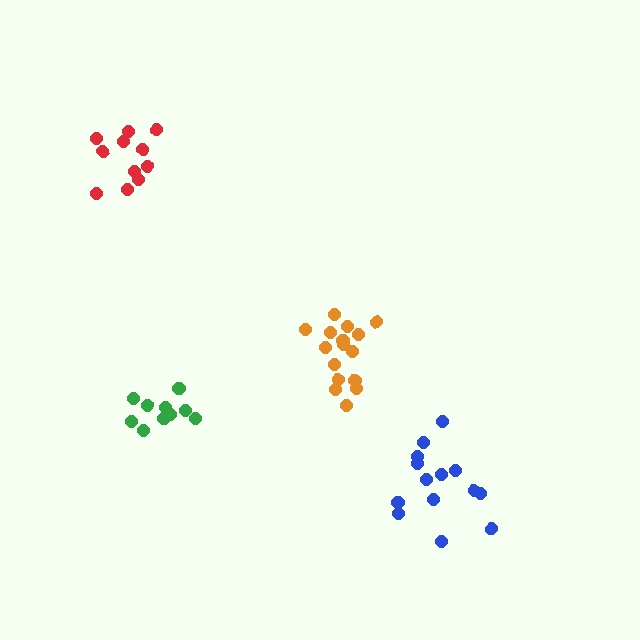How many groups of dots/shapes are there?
There are 4 groups.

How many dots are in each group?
Group 1: 10 dots, Group 2: 16 dots, Group 3: 11 dots, Group 4: 14 dots (51 total).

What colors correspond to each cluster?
The clusters are colored: green, orange, red, blue.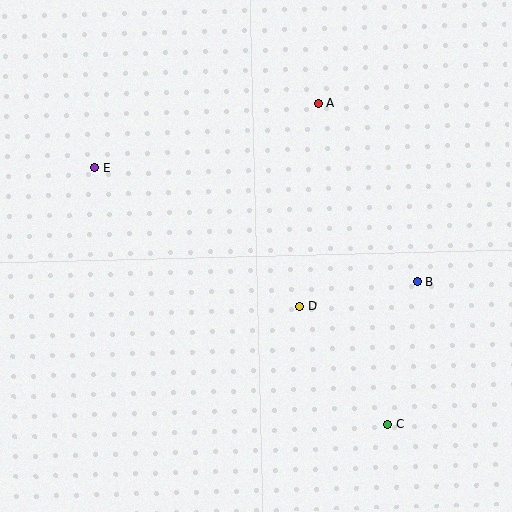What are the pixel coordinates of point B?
Point B is at (417, 282).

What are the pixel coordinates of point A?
Point A is at (318, 104).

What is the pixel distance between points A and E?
The distance between A and E is 233 pixels.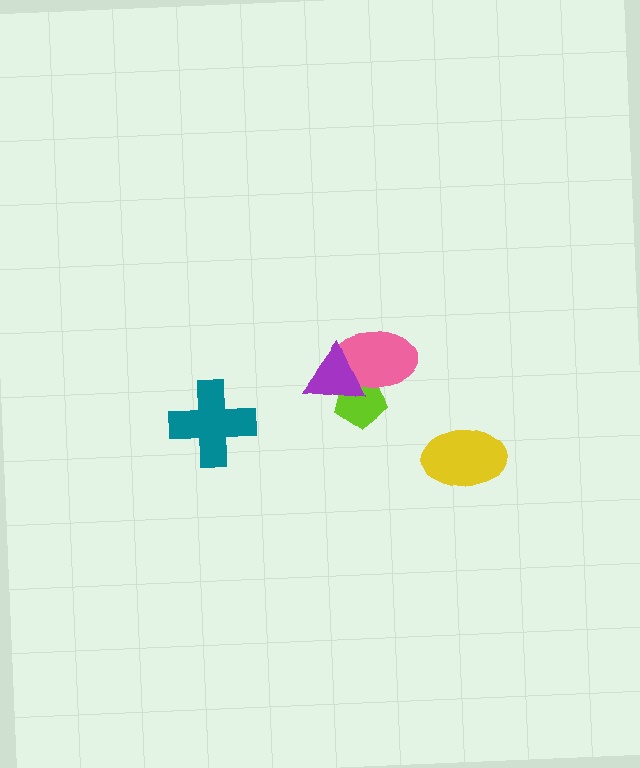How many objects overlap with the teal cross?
0 objects overlap with the teal cross.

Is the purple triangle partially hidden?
No, no other shape covers it.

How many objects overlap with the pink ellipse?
2 objects overlap with the pink ellipse.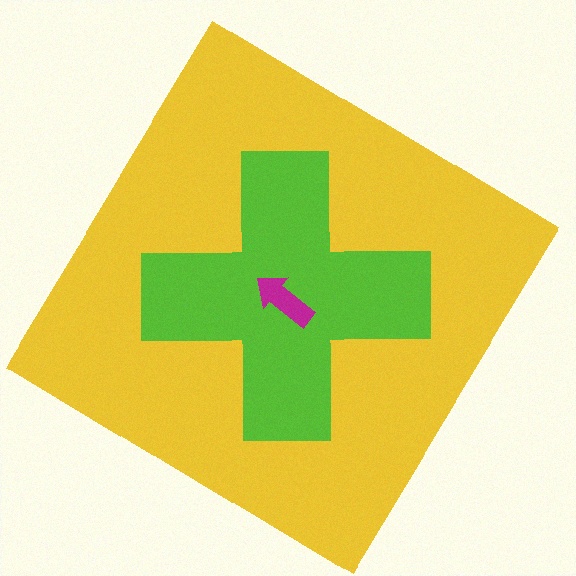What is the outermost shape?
The yellow diamond.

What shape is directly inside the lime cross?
The magenta arrow.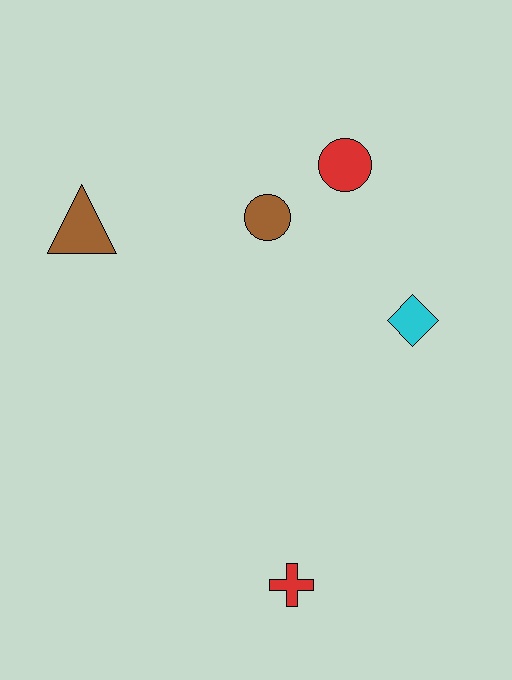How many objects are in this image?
There are 5 objects.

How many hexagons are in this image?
There are no hexagons.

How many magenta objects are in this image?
There are no magenta objects.